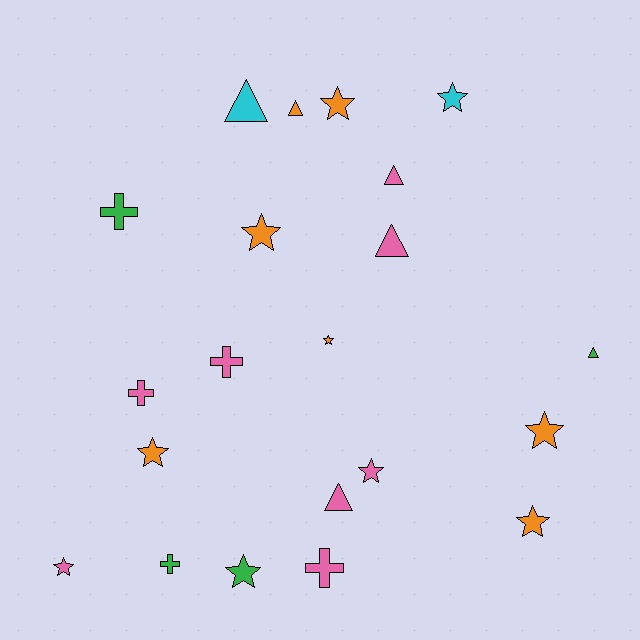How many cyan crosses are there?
There are no cyan crosses.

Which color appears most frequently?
Pink, with 8 objects.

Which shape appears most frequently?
Star, with 10 objects.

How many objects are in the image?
There are 21 objects.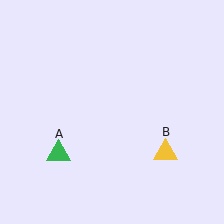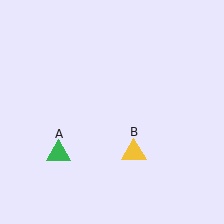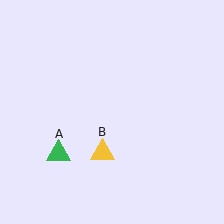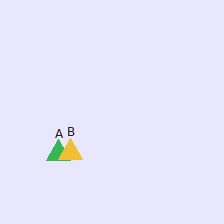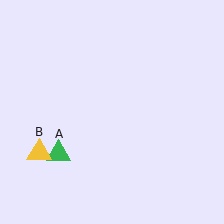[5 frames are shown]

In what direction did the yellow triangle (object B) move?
The yellow triangle (object B) moved left.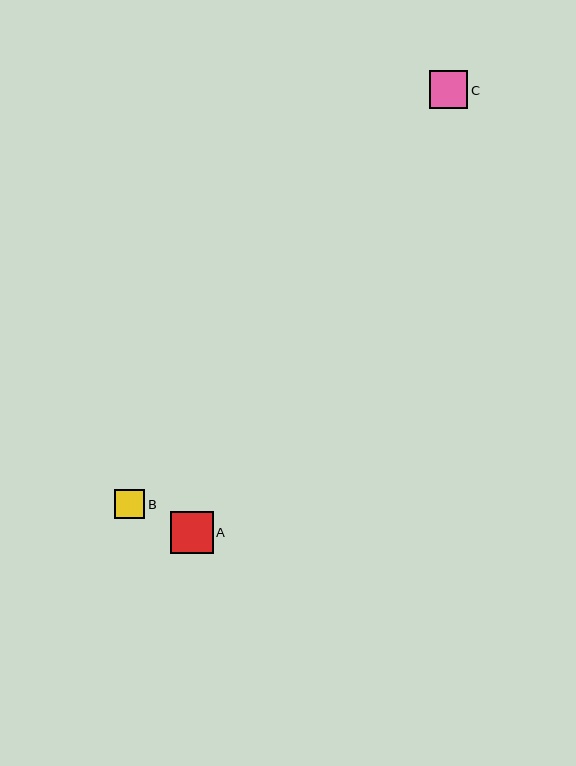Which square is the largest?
Square A is the largest with a size of approximately 43 pixels.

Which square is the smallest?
Square B is the smallest with a size of approximately 30 pixels.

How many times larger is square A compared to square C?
Square A is approximately 1.1 times the size of square C.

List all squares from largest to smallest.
From largest to smallest: A, C, B.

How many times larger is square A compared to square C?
Square A is approximately 1.1 times the size of square C.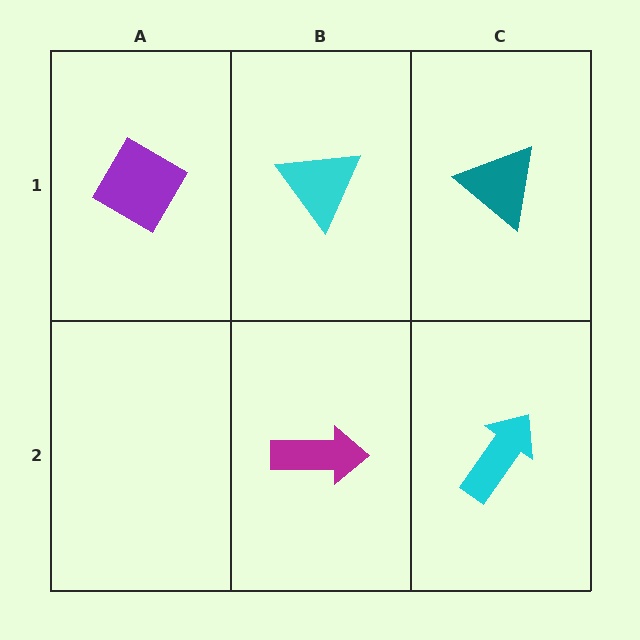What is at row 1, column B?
A cyan triangle.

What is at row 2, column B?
A magenta arrow.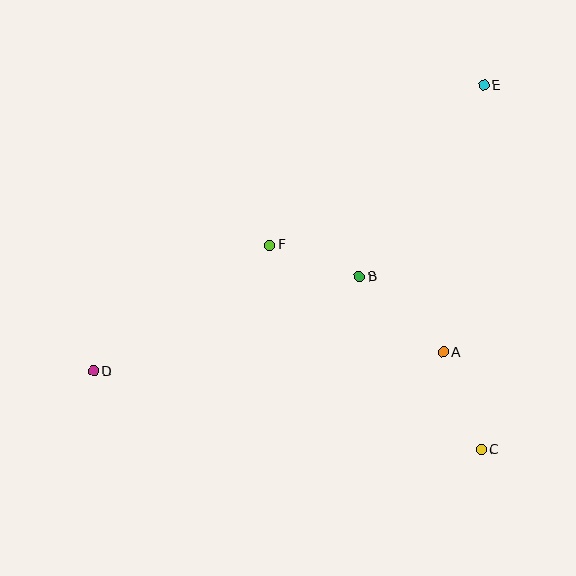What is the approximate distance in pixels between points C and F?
The distance between C and F is approximately 294 pixels.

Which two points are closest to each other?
Points B and F are closest to each other.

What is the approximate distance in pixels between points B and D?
The distance between B and D is approximately 282 pixels.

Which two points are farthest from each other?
Points D and E are farthest from each other.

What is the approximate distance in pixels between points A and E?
The distance between A and E is approximately 270 pixels.